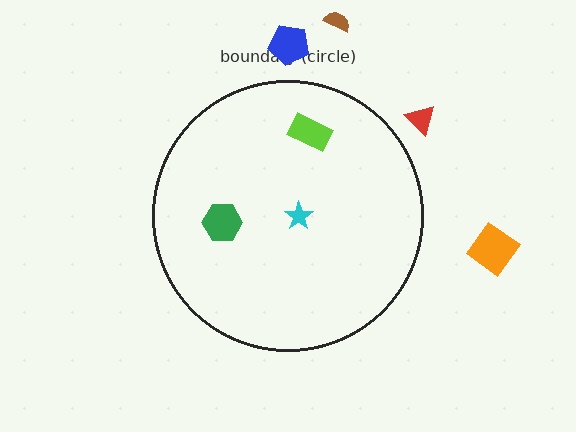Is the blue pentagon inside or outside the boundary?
Outside.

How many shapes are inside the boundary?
3 inside, 4 outside.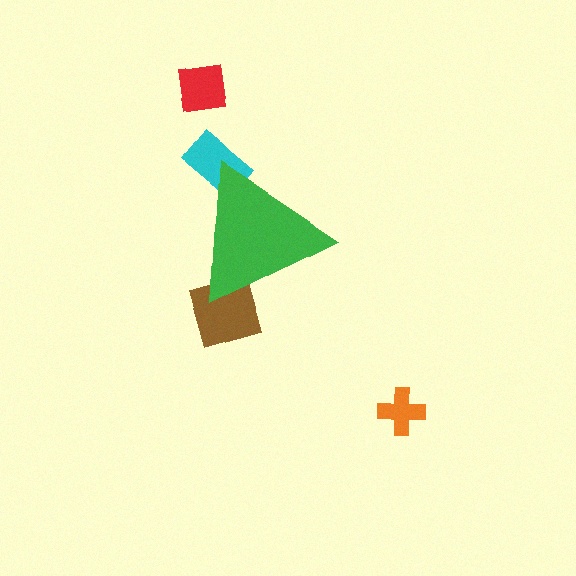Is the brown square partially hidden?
Yes, the brown square is partially hidden behind the green triangle.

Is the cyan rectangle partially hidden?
Yes, the cyan rectangle is partially hidden behind the green triangle.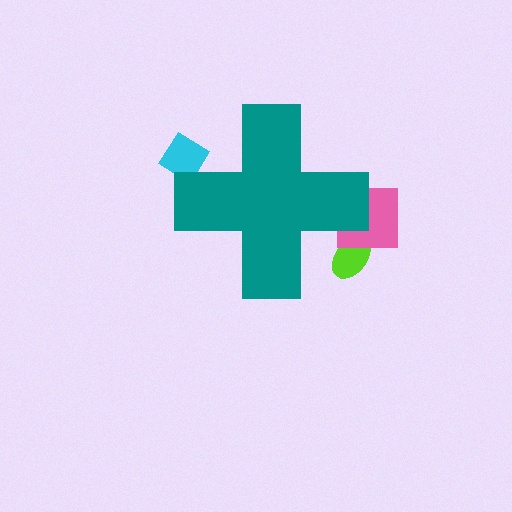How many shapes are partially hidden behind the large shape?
3 shapes are partially hidden.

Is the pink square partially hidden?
Yes, the pink square is partially hidden behind the teal cross.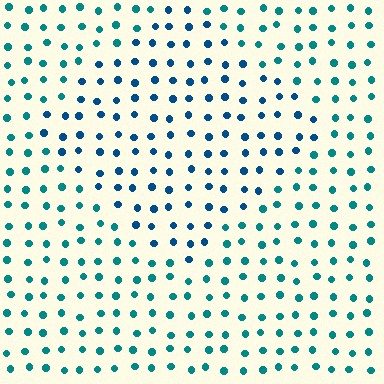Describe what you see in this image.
The image is filled with small teal elements in a uniform arrangement. A diamond-shaped region is visible where the elements are tinted to a slightly different hue, forming a subtle color boundary.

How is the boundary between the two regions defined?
The boundary is defined purely by a slight shift in hue (about 28 degrees). Spacing, size, and orientation are identical on both sides.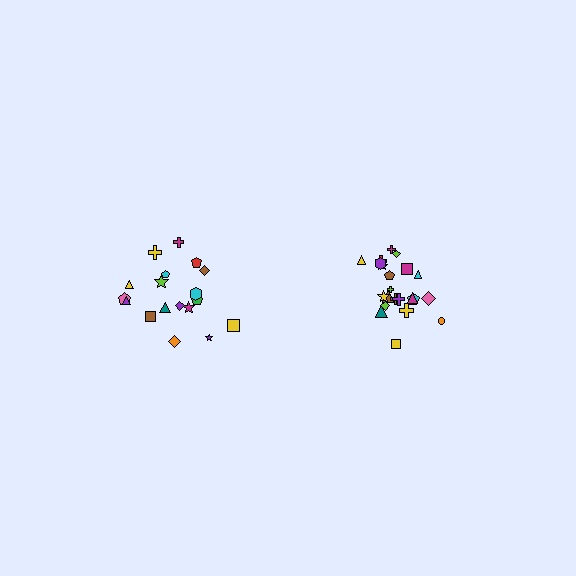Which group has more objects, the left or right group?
The right group.